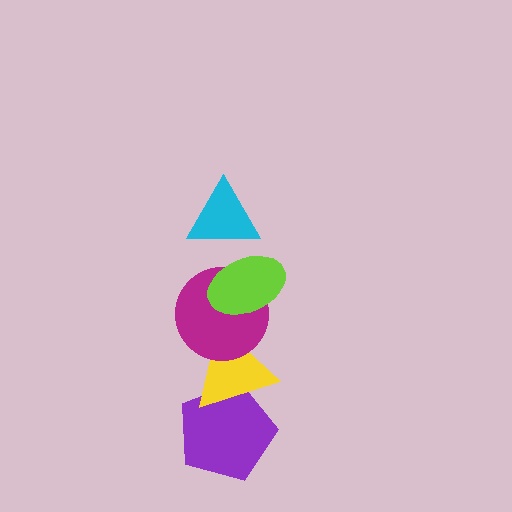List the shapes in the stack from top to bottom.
From top to bottom: the cyan triangle, the lime ellipse, the magenta circle, the yellow triangle, the purple pentagon.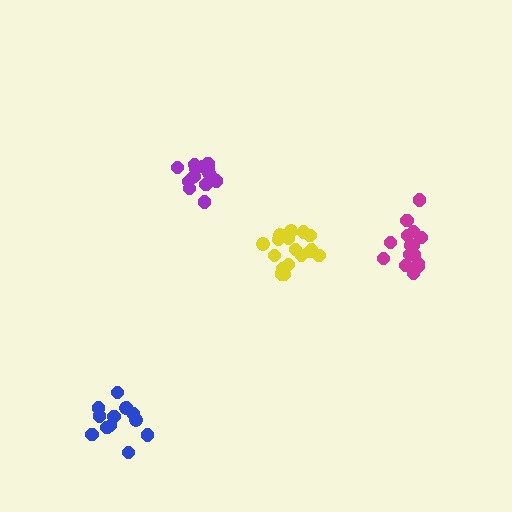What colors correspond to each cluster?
The clusters are colored: blue, magenta, yellow, purple.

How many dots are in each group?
Group 1: 13 dots, Group 2: 15 dots, Group 3: 17 dots, Group 4: 15 dots (60 total).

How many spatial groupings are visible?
There are 4 spatial groupings.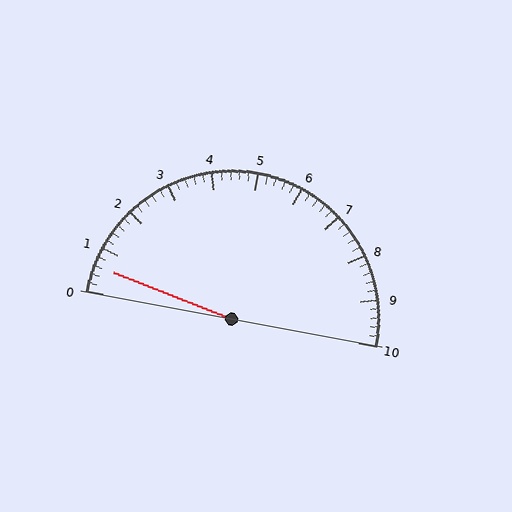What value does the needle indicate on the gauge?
The needle indicates approximately 0.6.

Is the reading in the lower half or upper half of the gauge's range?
The reading is in the lower half of the range (0 to 10).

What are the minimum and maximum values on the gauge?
The gauge ranges from 0 to 10.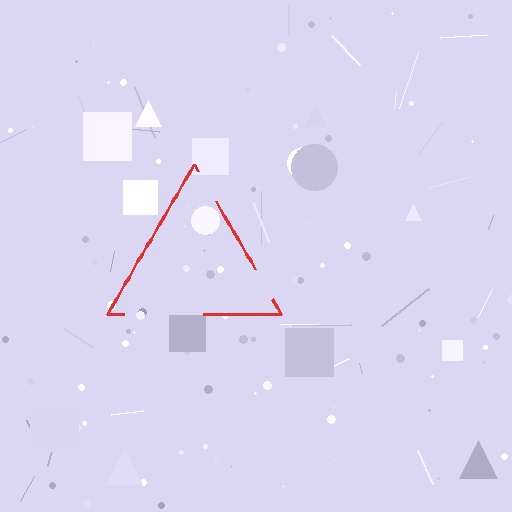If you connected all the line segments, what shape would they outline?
They would outline a triangle.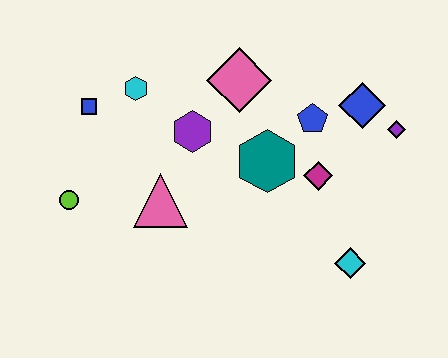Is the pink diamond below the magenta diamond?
No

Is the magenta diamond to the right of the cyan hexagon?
Yes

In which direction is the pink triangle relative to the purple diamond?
The pink triangle is to the left of the purple diamond.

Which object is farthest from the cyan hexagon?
The cyan diamond is farthest from the cyan hexagon.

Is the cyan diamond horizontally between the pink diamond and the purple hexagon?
No